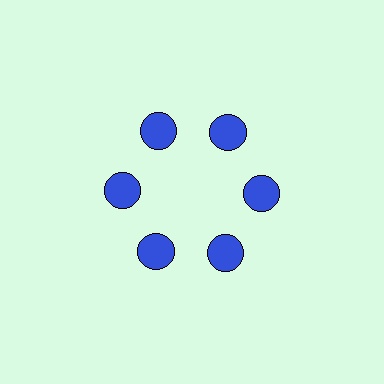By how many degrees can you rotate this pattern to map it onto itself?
The pattern maps onto itself every 60 degrees of rotation.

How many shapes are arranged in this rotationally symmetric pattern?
There are 6 shapes, arranged in 6 groups of 1.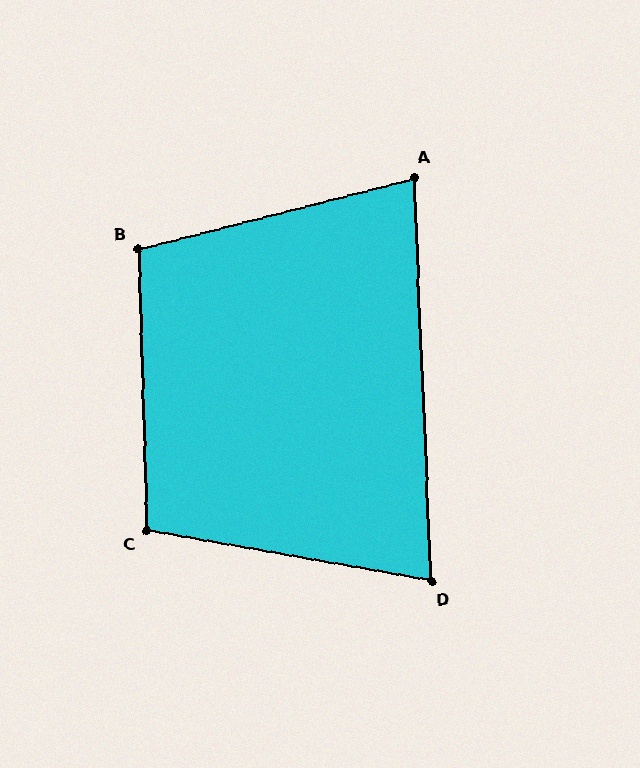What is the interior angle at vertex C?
Approximately 102 degrees (obtuse).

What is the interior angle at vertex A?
Approximately 78 degrees (acute).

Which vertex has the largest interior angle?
B, at approximately 103 degrees.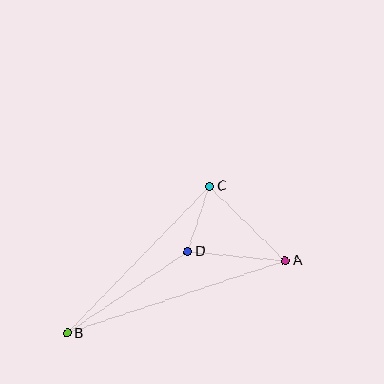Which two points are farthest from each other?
Points A and B are farthest from each other.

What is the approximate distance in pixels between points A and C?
The distance between A and C is approximately 106 pixels.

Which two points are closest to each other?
Points C and D are closest to each other.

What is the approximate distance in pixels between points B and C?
The distance between B and C is approximately 205 pixels.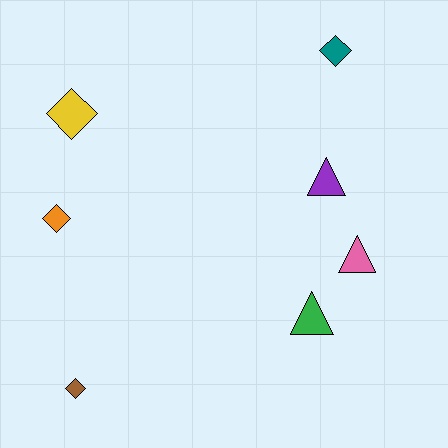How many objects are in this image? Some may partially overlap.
There are 7 objects.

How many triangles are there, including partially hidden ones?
There are 3 triangles.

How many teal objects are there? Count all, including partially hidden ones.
There is 1 teal object.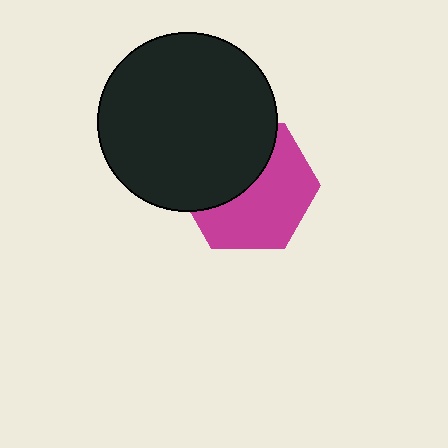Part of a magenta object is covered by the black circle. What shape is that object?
It is a hexagon.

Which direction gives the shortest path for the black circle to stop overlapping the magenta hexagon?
Moving toward the upper-left gives the shortest separation.